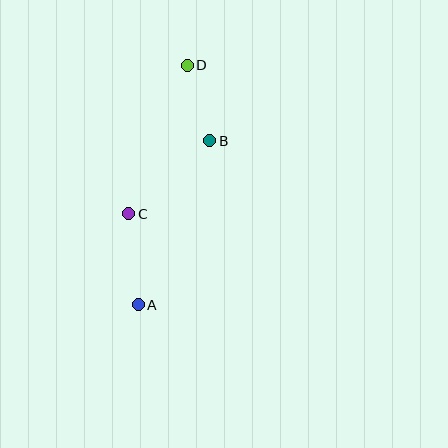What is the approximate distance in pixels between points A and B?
The distance between A and B is approximately 179 pixels.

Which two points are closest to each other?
Points B and D are closest to each other.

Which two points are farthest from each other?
Points A and D are farthest from each other.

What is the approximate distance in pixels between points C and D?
The distance between C and D is approximately 159 pixels.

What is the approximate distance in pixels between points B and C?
The distance between B and C is approximately 109 pixels.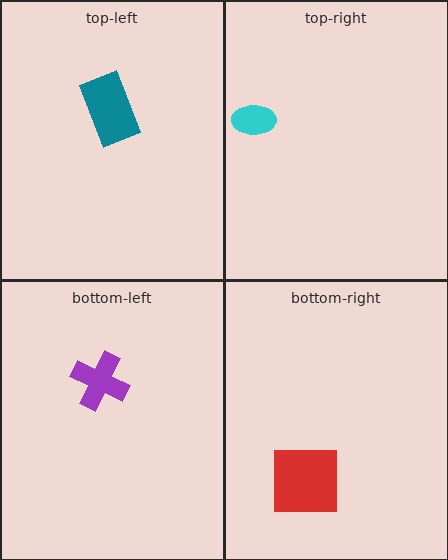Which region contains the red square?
The bottom-right region.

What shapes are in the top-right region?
The cyan ellipse.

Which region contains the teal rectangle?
The top-left region.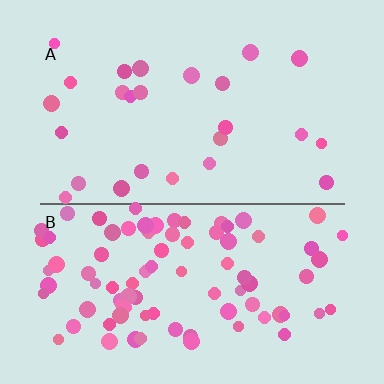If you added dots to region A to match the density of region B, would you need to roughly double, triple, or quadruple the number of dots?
Approximately triple.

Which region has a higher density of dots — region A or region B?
B (the bottom).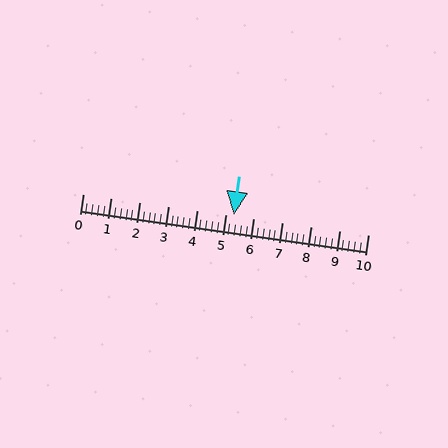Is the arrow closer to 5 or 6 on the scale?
The arrow is closer to 5.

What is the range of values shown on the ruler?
The ruler shows values from 0 to 10.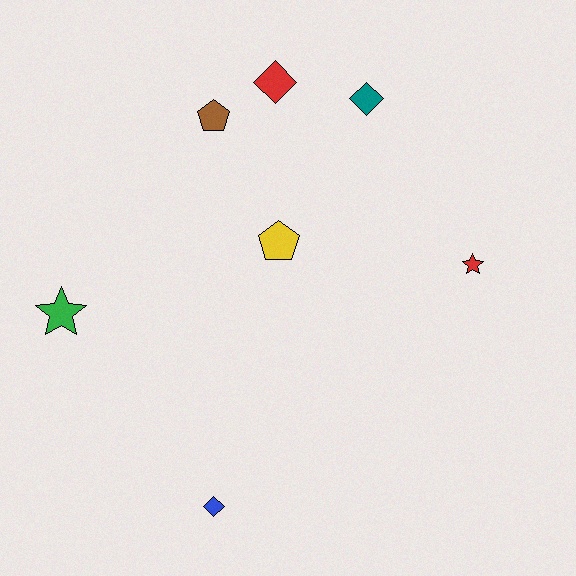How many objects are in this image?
There are 7 objects.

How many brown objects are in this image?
There is 1 brown object.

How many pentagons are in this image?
There are 2 pentagons.